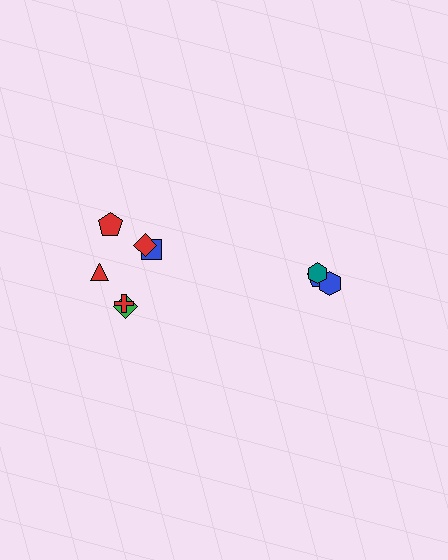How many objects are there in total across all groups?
There are 9 objects.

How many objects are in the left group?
There are 6 objects.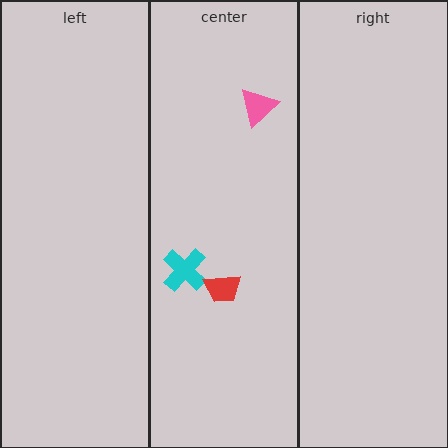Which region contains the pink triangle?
The center region.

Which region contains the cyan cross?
The center region.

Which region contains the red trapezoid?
The center region.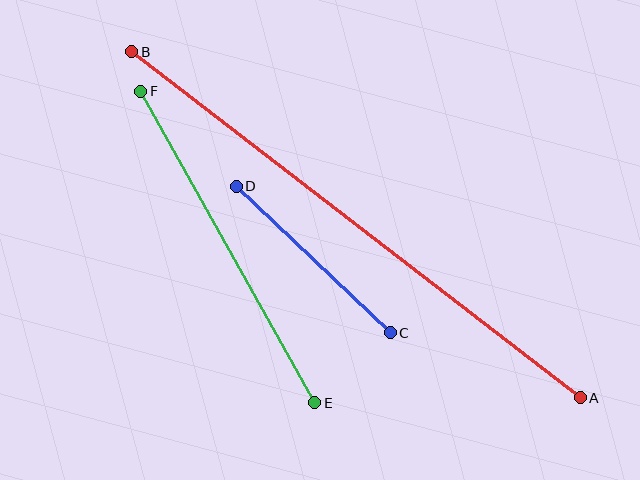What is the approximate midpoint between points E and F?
The midpoint is at approximately (228, 247) pixels.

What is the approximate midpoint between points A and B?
The midpoint is at approximately (356, 225) pixels.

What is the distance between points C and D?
The distance is approximately 213 pixels.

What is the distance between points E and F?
The distance is approximately 357 pixels.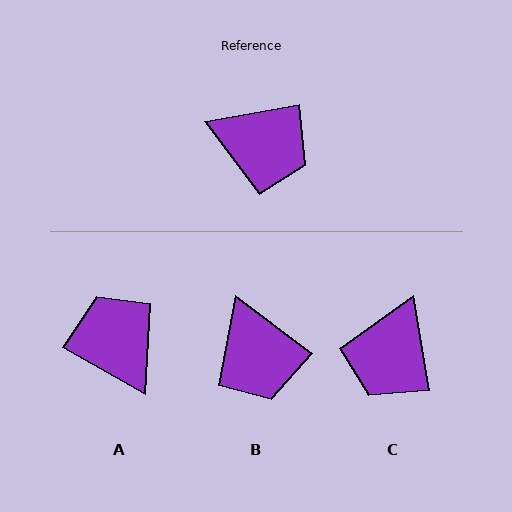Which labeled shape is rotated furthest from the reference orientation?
A, about 140 degrees away.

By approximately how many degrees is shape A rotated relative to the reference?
Approximately 140 degrees counter-clockwise.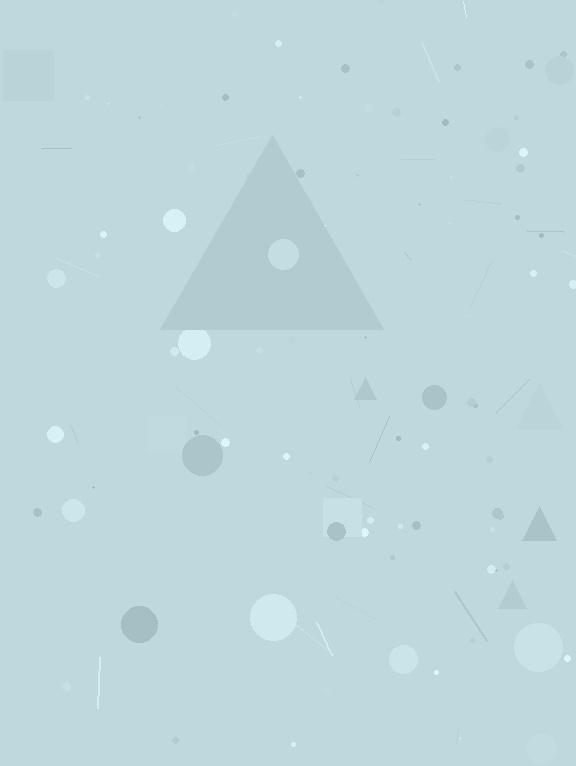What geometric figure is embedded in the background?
A triangle is embedded in the background.